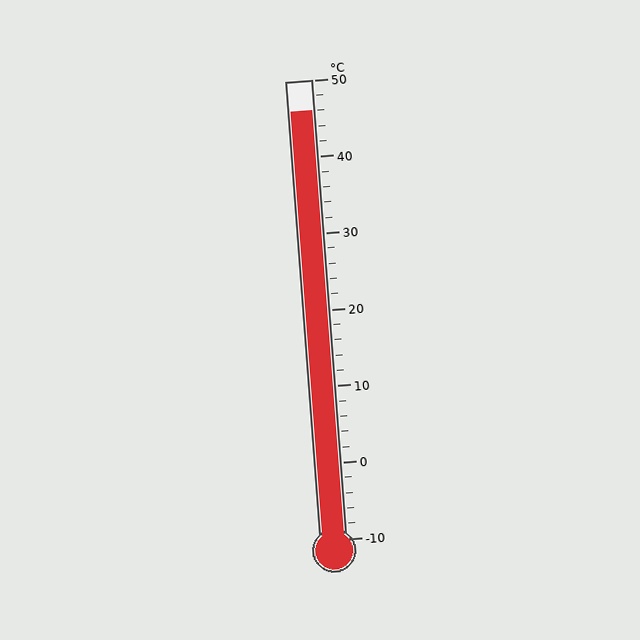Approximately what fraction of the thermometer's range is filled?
The thermometer is filled to approximately 95% of its range.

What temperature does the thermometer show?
The thermometer shows approximately 46°C.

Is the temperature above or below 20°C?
The temperature is above 20°C.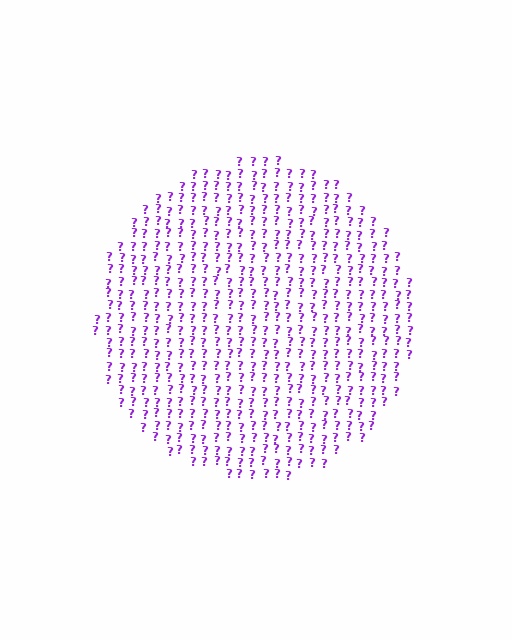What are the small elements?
The small elements are question marks.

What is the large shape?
The large shape is a circle.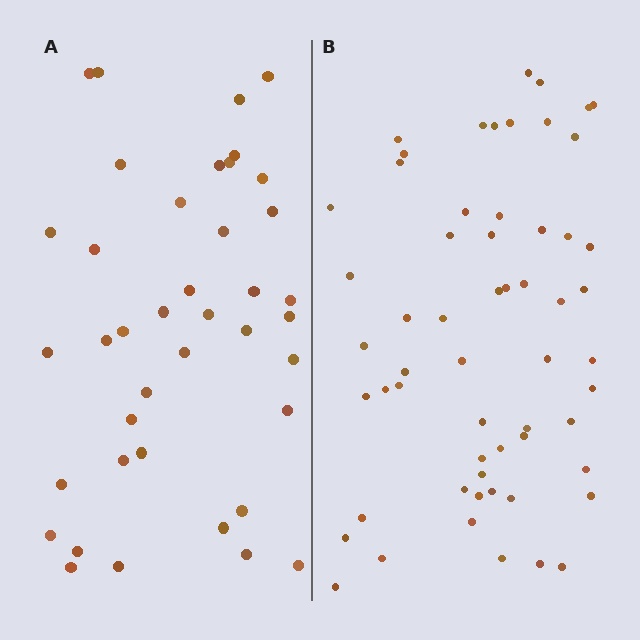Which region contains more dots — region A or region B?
Region B (the right region) has more dots.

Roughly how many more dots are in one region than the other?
Region B has approximately 20 more dots than region A.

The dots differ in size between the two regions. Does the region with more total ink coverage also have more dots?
No. Region A has more total ink coverage because its dots are larger, but region B actually contains more individual dots. Total area can be misleading — the number of items is what matters here.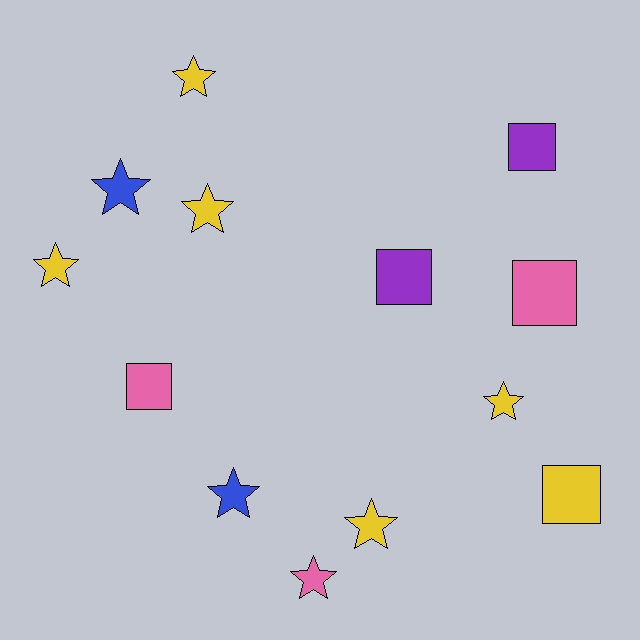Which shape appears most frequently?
Star, with 8 objects.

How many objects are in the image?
There are 13 objects.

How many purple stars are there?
There are no purple stars.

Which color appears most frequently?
Yellow, with 6 objects.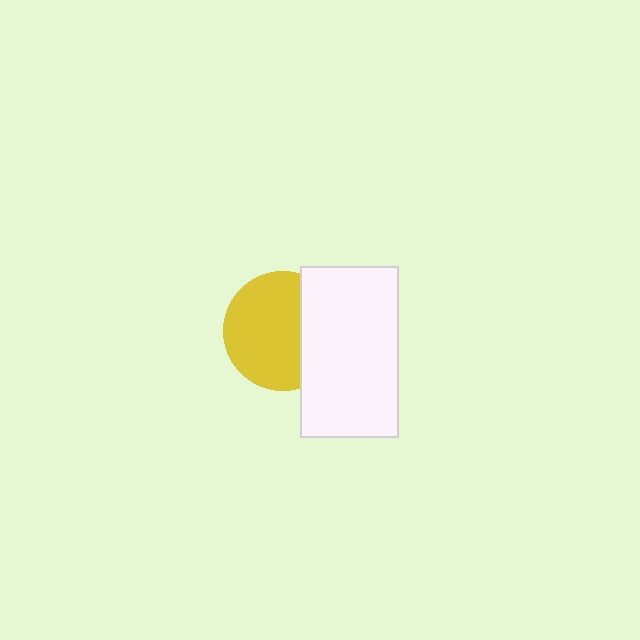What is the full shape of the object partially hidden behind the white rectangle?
The partially hidden object is a yellow circle.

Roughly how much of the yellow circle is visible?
Most of it is visible (roughly 67%).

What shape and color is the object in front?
The object in front is a white rectangle.